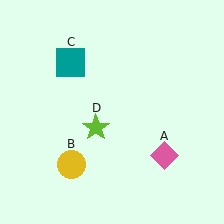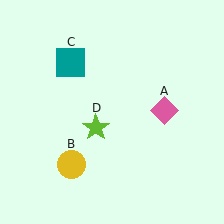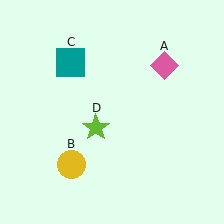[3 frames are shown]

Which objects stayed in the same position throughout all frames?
Yellow circle (object B) and teal square (object C) and lime star (object D) remained stationary.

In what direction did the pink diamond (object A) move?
The pink diamond (object A) moved up.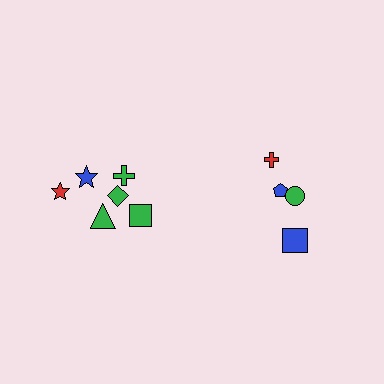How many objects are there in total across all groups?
There are 10 objects.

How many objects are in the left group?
There are 6 objects.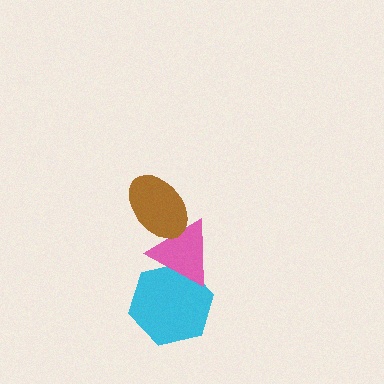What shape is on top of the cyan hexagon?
The pink triangle is on top of the cyan hexagon.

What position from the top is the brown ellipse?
The brown ellipse is 1st from the top.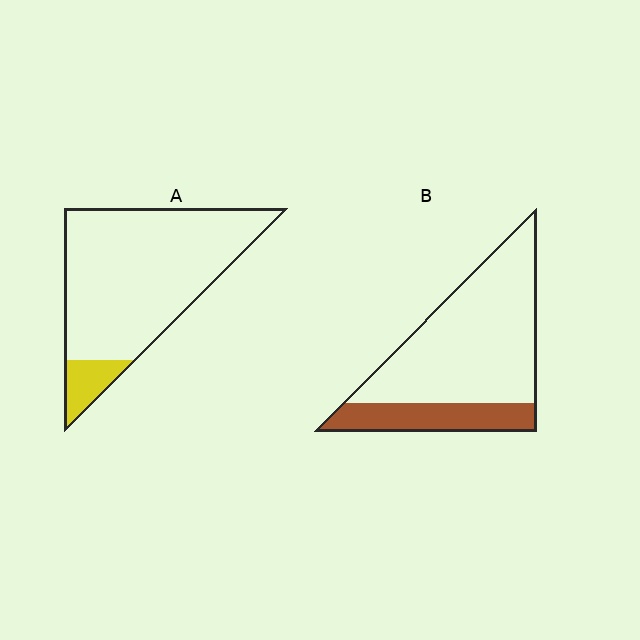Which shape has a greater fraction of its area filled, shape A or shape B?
Shape B.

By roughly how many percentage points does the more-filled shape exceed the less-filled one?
By roughly 15 percentage points (B over A).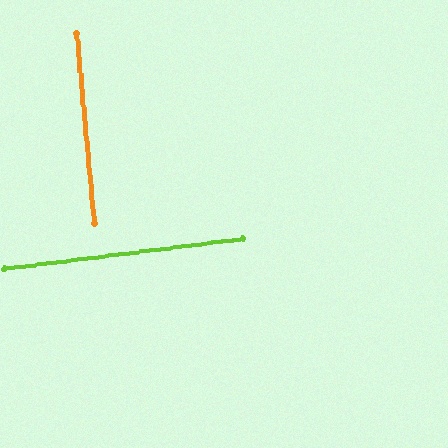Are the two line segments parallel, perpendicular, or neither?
Perpendicular — they meet at approximately 88°.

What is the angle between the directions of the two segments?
Approximately 88 degrees.